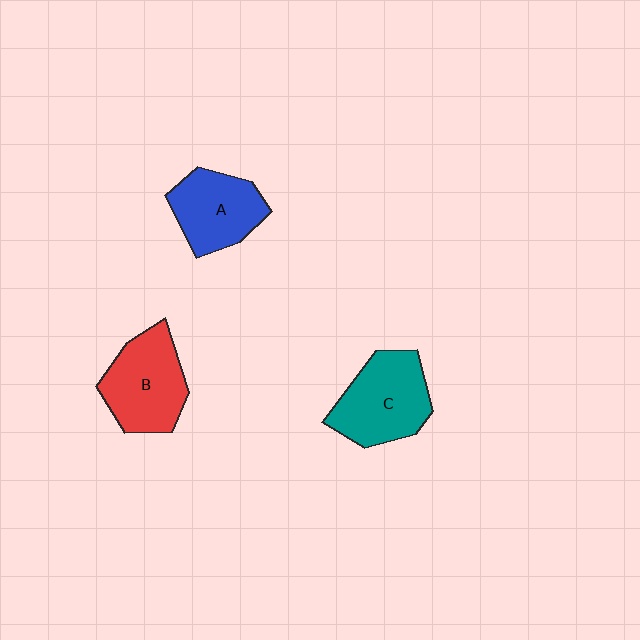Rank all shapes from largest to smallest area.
From largest to smallest: C (teal), B (red), A (blue).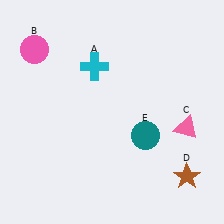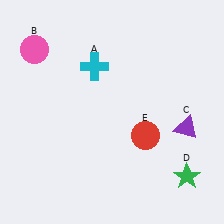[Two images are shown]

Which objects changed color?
C changed from pink to purple. D changed from brown to green. E changed from teal to red.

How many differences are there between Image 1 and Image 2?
There are 3 differences between the two images.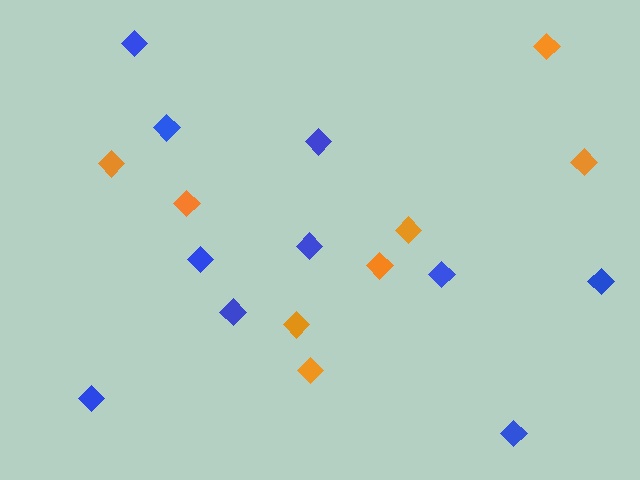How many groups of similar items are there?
There are 2 groups: one group of blue diamonds (10) and one group of orange diamonds (8).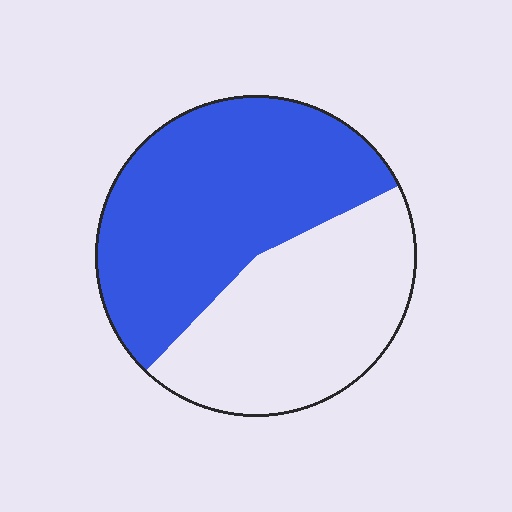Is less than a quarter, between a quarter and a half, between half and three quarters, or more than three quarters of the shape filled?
Between half and three quarters.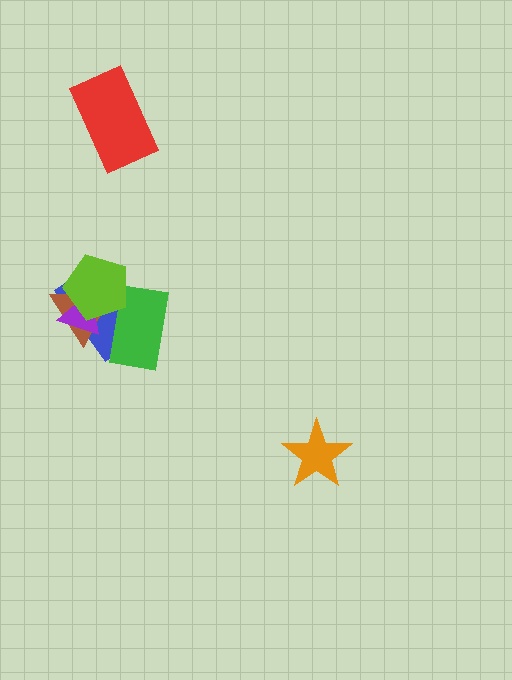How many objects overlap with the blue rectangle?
4 objects overlap with the blue rectangle.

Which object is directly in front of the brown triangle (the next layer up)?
The purple triangle is directly in front of the brown triangle.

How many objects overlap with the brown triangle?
4 objects overlap with the brown triangle.